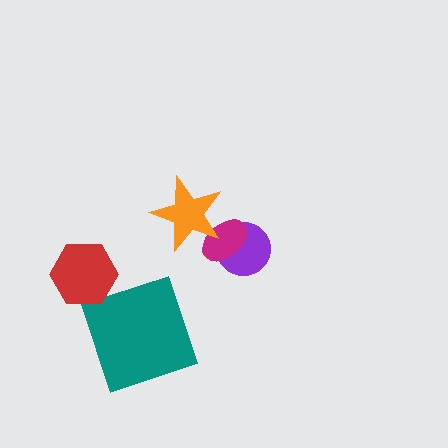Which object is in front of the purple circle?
The magenta ellipse is in front of the purple circle.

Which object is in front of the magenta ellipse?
The orange star is in front of the magenta ellipse.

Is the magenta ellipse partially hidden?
Yes, it is partially covered by another shape.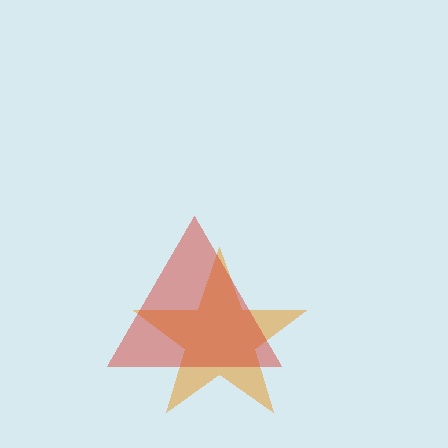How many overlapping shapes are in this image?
There are 2 overlapping shapes in the image.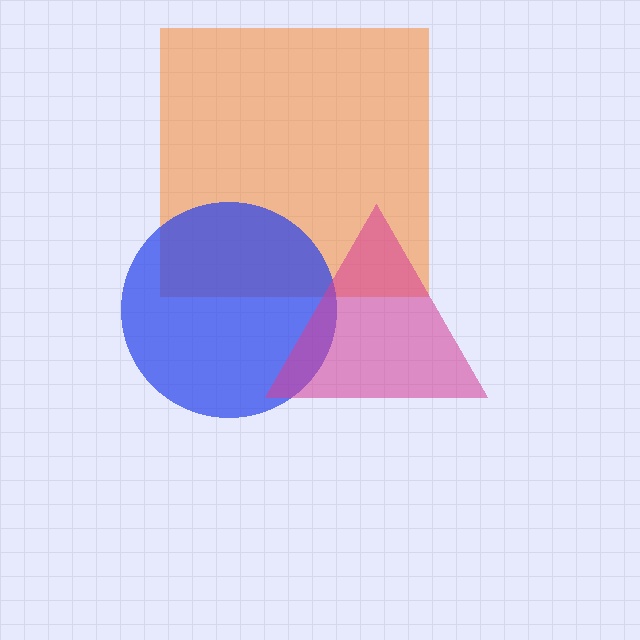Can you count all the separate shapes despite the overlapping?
Yes, there are 3 separate shapes.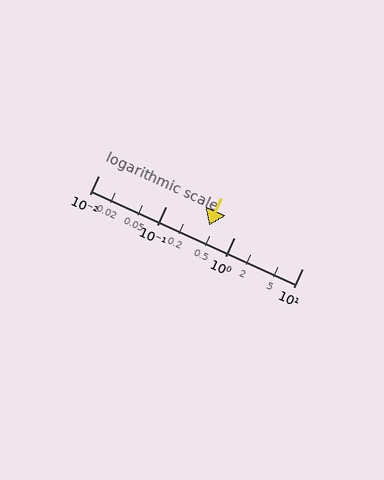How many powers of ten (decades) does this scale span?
The scale spans 3 decades, from 0.01 to 10.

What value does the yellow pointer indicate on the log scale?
The pointer indicates approximately 0.42.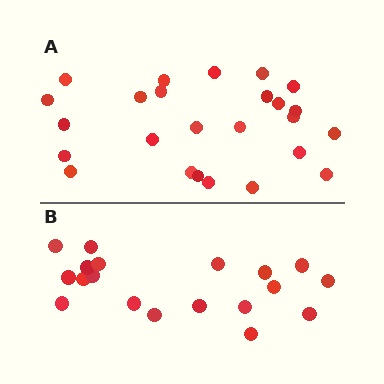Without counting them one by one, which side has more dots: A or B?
Region A (the top region) has more dots.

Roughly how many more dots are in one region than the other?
Region A has about 6 more dots than region B.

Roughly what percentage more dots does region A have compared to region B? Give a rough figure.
About 30% more.